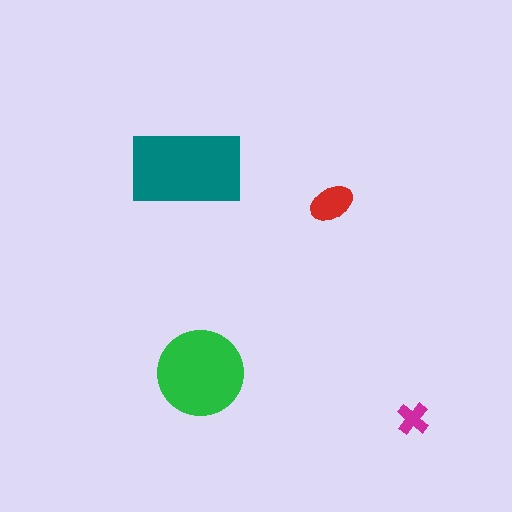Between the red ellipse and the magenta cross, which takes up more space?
The red ellipse.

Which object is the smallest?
The magenta cross.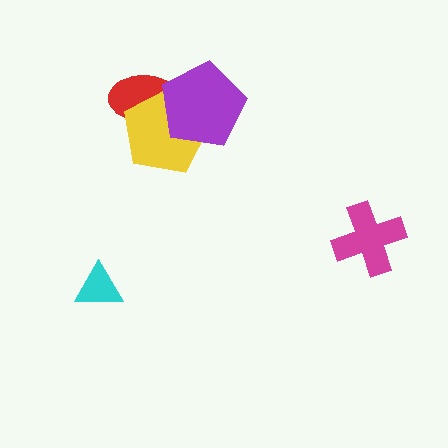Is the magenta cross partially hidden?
No, no other shape covers it.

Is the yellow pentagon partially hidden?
Yes, it is partially covered by another shape.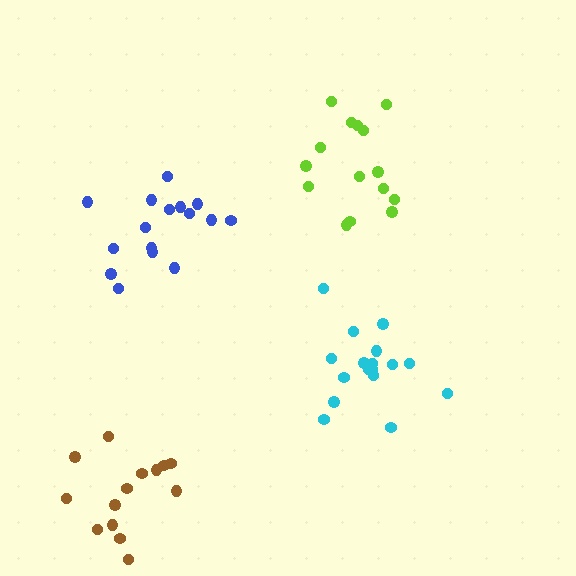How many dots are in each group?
Group 1: 15 dots, Group 2: 17 dots, Group 3: 16 dots, Group 4: 14 dots (62 total).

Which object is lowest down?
The brown cluster is bottommost.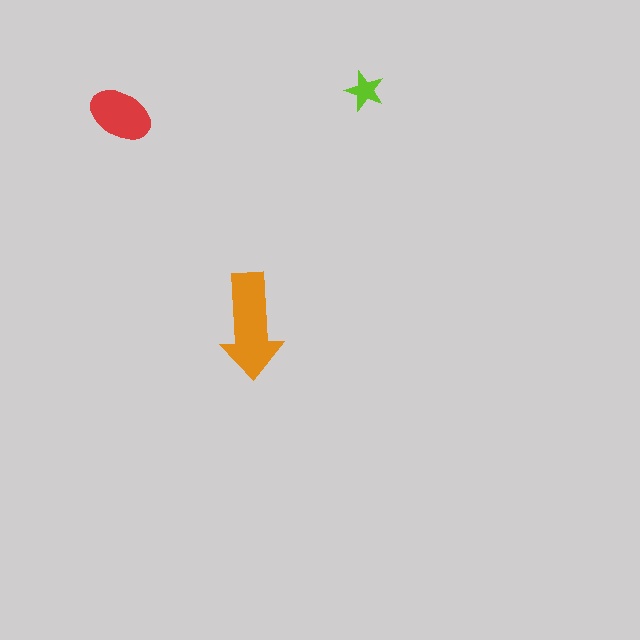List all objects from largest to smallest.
The orange arrow, the red ellipse, the lime star.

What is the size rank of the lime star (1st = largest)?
3rd.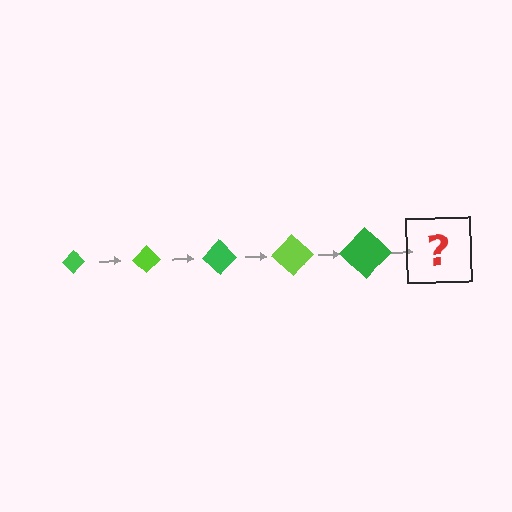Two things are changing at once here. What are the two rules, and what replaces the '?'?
The two rules are that the diamond grows larger each step and the color cycles through green and lime. The '?' should be a lime diamond, larger than the previous one.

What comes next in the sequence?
The next element should be a lime diamond, larger than the previous one.